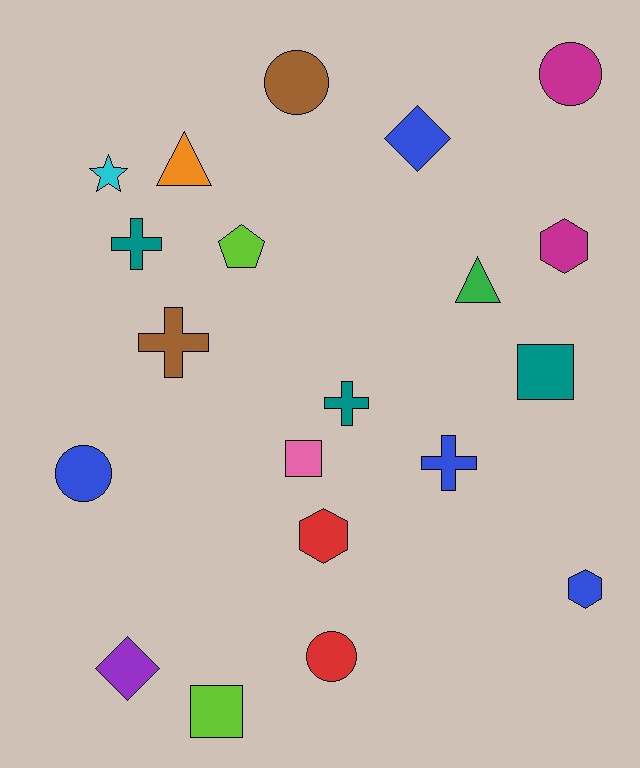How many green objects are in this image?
There is 1 green object.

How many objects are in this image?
There are 20 objects.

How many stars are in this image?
There is 1 star.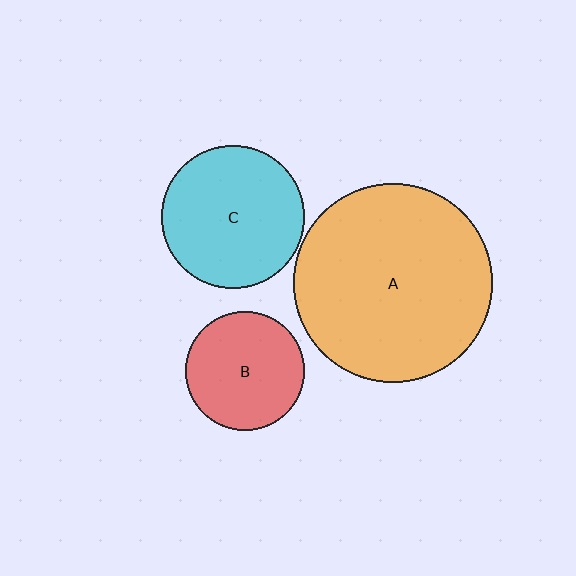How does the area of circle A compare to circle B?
Approximately 2.8 times.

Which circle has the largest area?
Circle A (orange).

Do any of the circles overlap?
No, none of the circles overlap.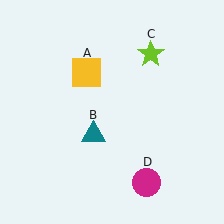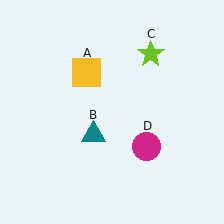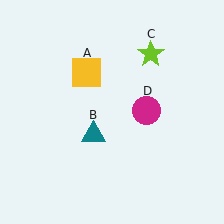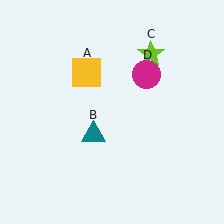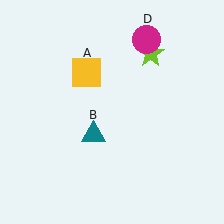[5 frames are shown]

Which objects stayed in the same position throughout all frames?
Yellow square (object A) and teal triangle (object B) and lime star (object C) remained stationary.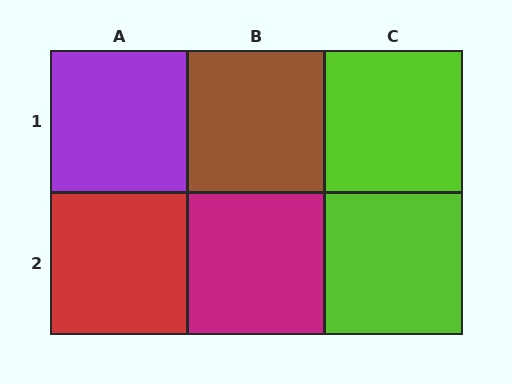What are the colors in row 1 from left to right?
Purple, brown, lime.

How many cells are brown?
1 cell is brown.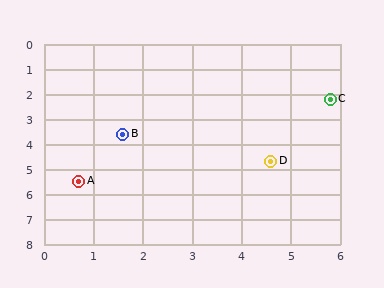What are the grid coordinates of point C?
Point C is at approximately (5.8, 2.2).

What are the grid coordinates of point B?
Point B is at approximately (1.6, 3.6).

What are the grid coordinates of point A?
Point A is at approximately (0.7, 5.5).